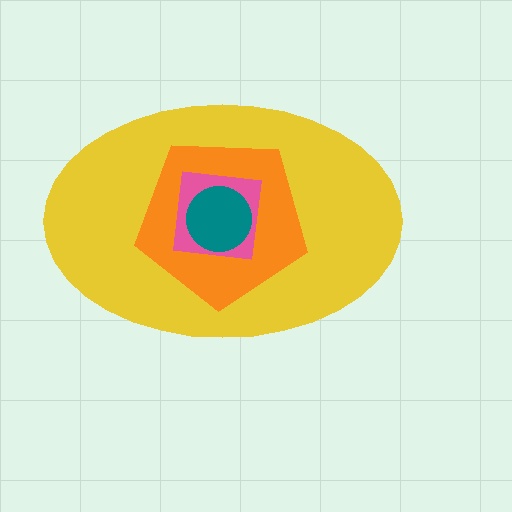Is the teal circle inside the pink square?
Yes.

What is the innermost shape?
The teal circle.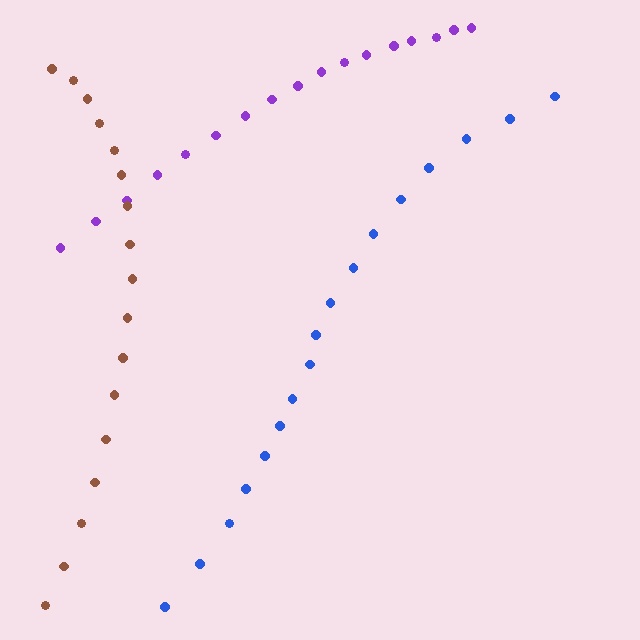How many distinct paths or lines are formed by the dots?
There are 3 distinct paths.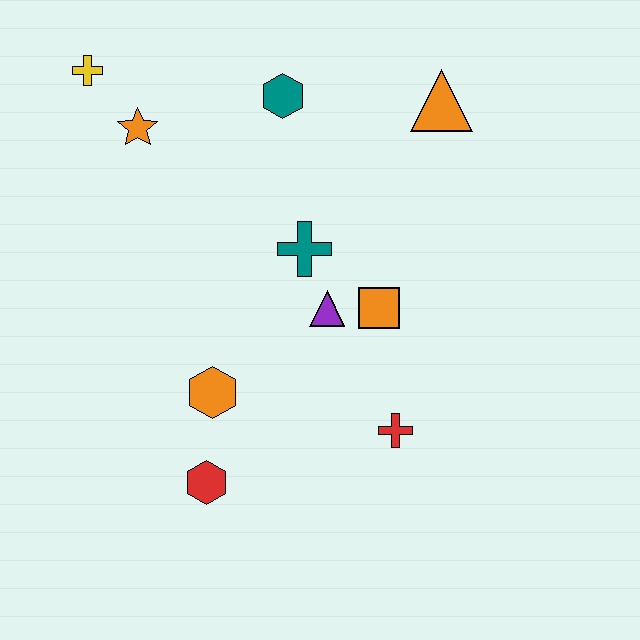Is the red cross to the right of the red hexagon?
Yes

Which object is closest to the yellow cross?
The orange star is closest to the yellow cross.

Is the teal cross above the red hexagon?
Yes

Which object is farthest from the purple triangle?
The yellow cross is farthest from the purple triangle.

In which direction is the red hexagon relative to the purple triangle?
The red hexagon is below the purple triangle.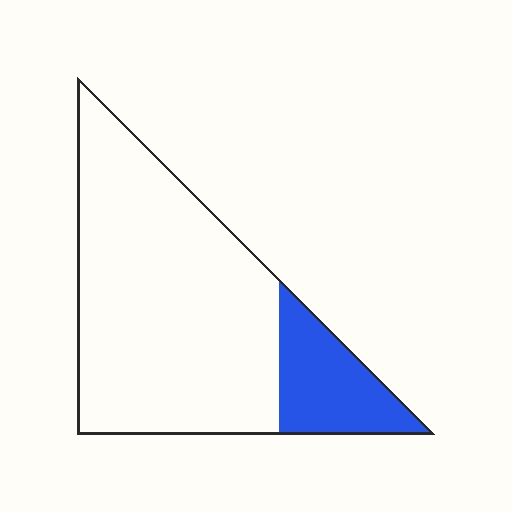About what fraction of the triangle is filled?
About one fifth (1/5).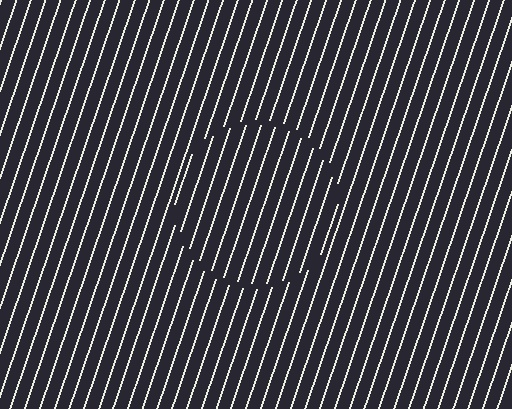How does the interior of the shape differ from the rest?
The interior of the shape contains the same grating, shifted by half a period — the contour is defined by the phase discontinuity where line-ends from the inner and outer gratings abut.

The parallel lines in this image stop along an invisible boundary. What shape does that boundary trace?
An illusory circle. The interior of the shape contains the same grating, shifted by half a period — the contour is defined by the phase discontinuity where line-ends from the inner and outer gratings abut.